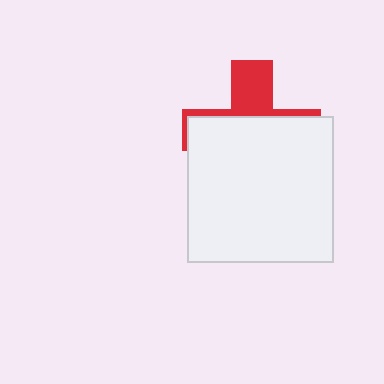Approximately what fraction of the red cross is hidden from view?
Roughly 68% of the red cross is hidden behind the white square.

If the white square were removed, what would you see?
You would see the complete red cross.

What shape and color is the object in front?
The object in front is a white square.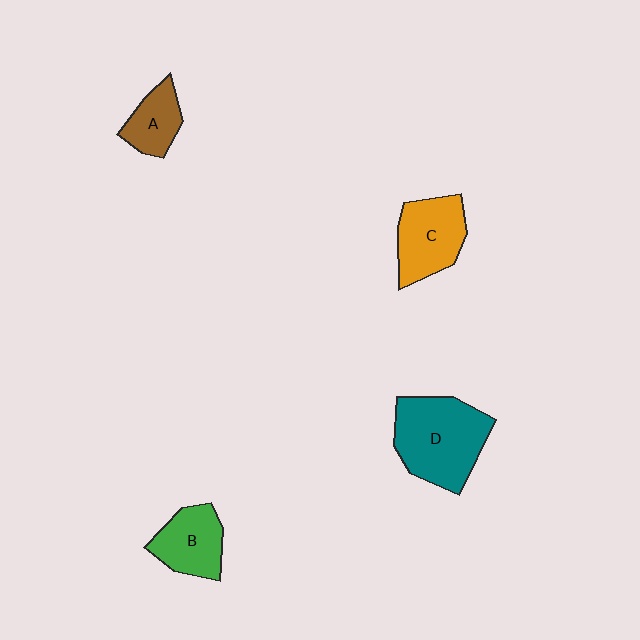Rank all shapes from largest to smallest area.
From largest to smallest: D (teal), C (orange), B (green), A (brown).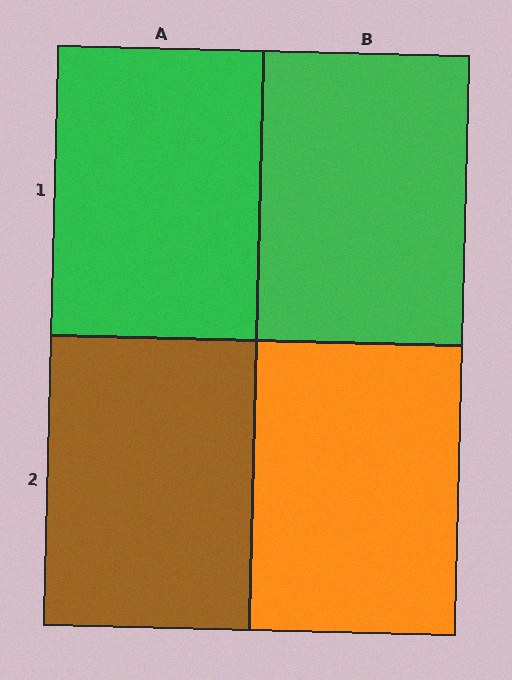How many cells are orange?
1 cell is orange.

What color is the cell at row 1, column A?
Green.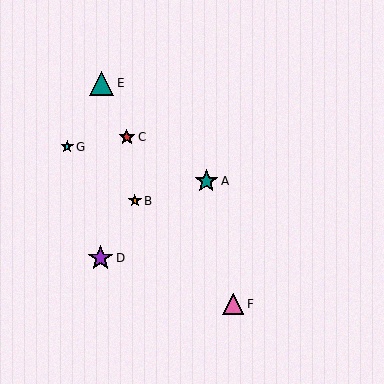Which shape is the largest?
The purple star (labeled D) is the largest.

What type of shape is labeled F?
Shape F is a pink triangle.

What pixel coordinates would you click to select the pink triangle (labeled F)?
Click at (233, 304) to select the pink triangle F.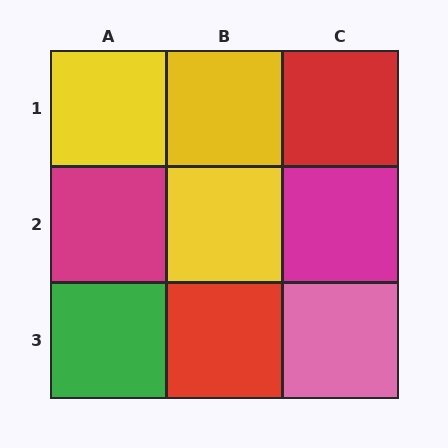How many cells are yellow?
3 cells are yellow.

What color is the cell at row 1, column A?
Yellow.